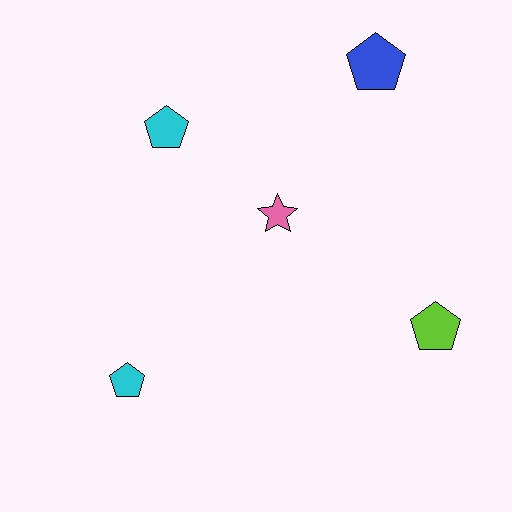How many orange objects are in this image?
There are no orange objects.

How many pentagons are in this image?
There are 4 pentagons.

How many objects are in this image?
There are 5 objects.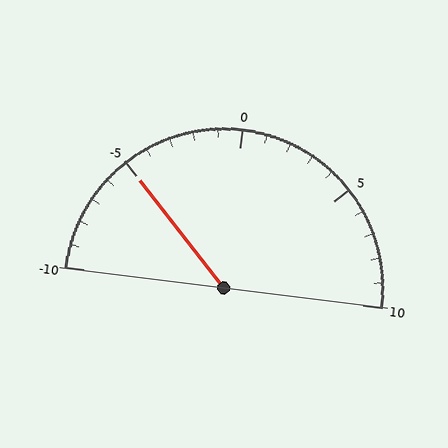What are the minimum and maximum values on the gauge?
The gauge ranges from -10 to 10.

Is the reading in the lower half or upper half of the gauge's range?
The reading is in the lower half of the range (-10 to 10).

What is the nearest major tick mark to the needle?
The nearest major tick mark is -5.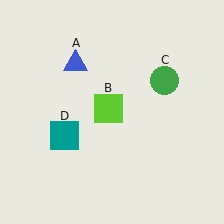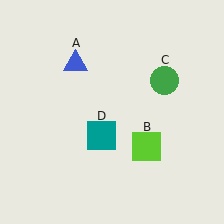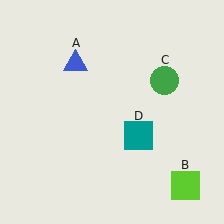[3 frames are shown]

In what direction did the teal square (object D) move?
The teal square (object D) moved right.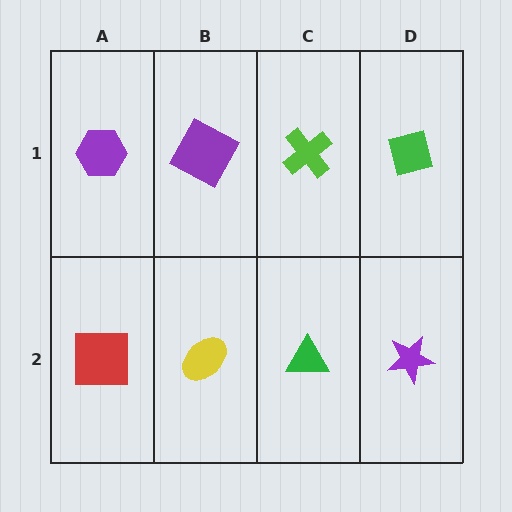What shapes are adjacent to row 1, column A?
A red square (row 2, column A), a purple square (row 1, column B).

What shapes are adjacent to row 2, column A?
A purple hexagon (row 1, column A), a yellow ellipse (row 2, column B).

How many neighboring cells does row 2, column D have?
2.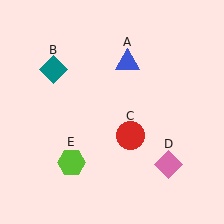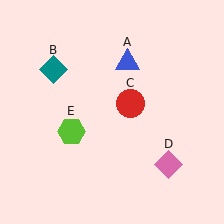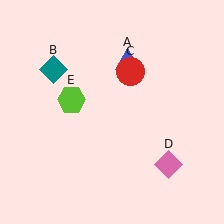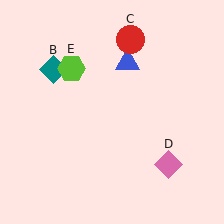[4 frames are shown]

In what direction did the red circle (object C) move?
The red circle (object C) moved up.